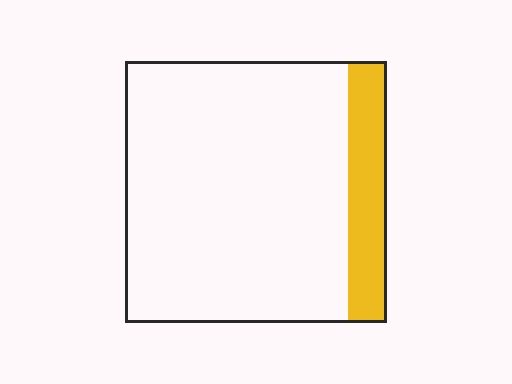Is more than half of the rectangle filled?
No.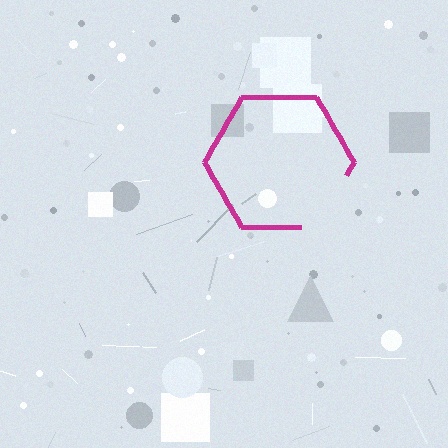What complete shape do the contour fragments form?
The contour fragments form a hexagon.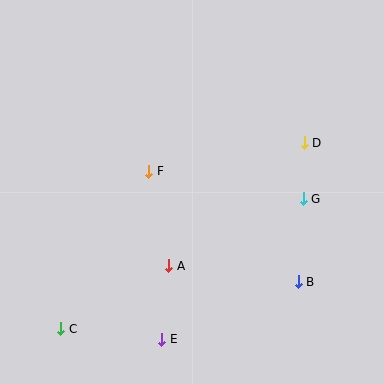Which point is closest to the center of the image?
Point F at (149, 171) is closest to the center.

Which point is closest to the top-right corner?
Point D is closest to the top-right corner.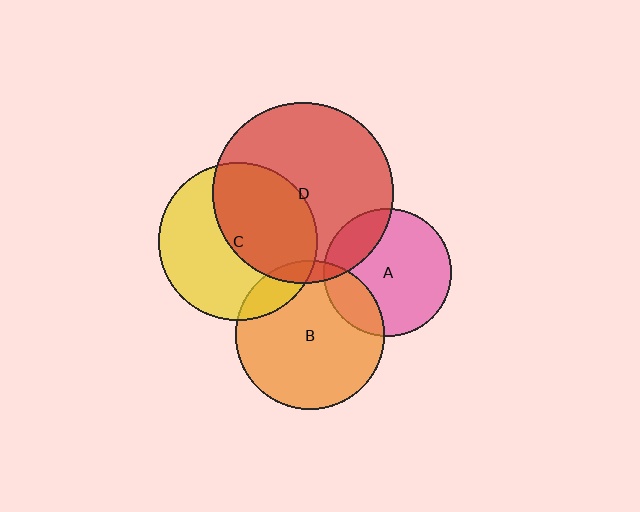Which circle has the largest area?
Circle D (red).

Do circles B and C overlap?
Yes.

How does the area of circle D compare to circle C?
Approximately 1.3 times.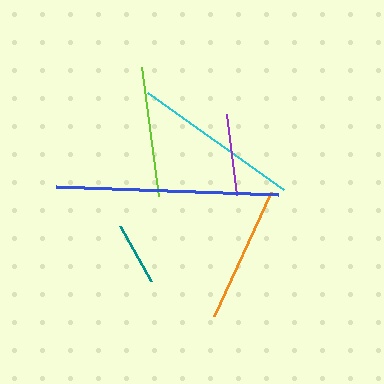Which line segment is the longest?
The blue line is the longest at approximately 222 pixels.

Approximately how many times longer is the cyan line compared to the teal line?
The cyan line is approximately 2.6 times the length of the teal line.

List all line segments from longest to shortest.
From longest to shortest: blue, cyan, orange, lime, purple, teal.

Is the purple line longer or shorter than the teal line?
The purple line is longer than the teal line.